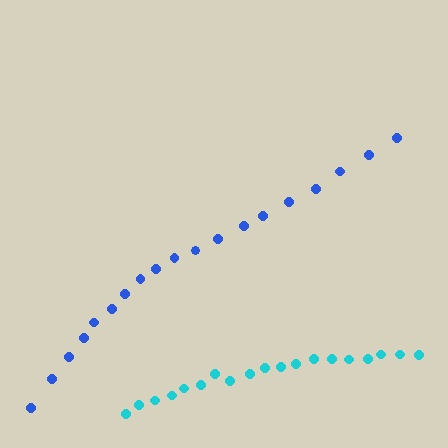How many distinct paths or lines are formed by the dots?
There are 2 distinct paths.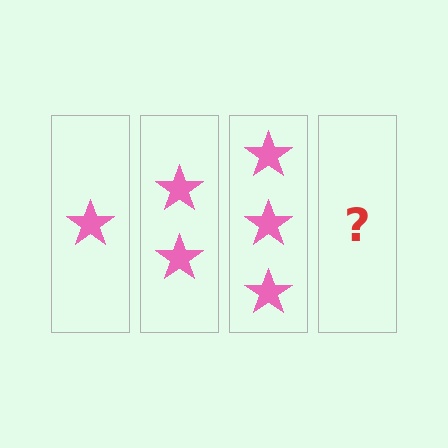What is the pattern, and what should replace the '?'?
The pattern is that each step adds one more star. The '?' should be 4 stars.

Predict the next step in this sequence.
The next step is 4 stars.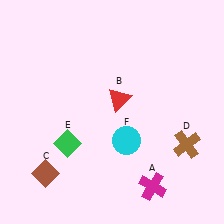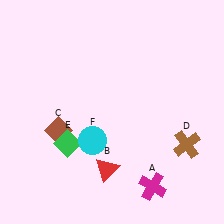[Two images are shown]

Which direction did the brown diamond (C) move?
The brown diamond (C) moved up.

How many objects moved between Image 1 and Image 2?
3 objects moved between the two images.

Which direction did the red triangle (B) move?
The red triangle (B) moved down.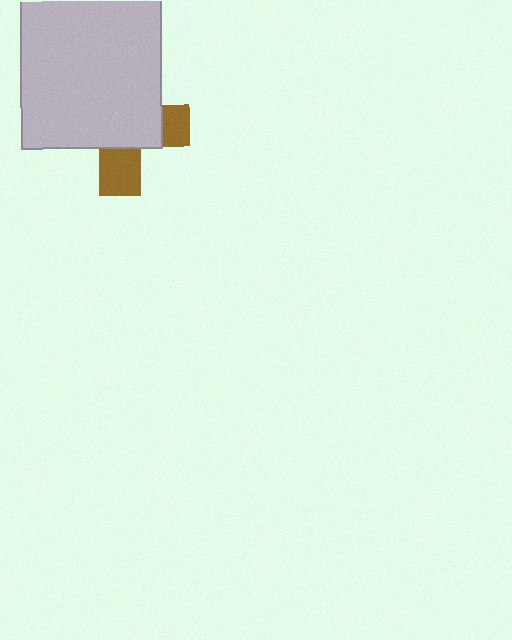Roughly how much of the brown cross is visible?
A small part of it is visible (roughly 32%).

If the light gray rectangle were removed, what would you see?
You would see the complete brown cross.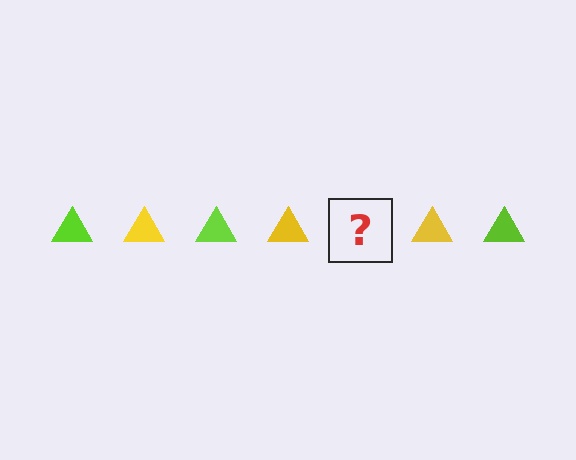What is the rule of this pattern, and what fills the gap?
The rule is that the pattern cycles through lime, yellow triangles. The gap should be filled with a lime triangle.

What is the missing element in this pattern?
The missing element is a lime triangle.